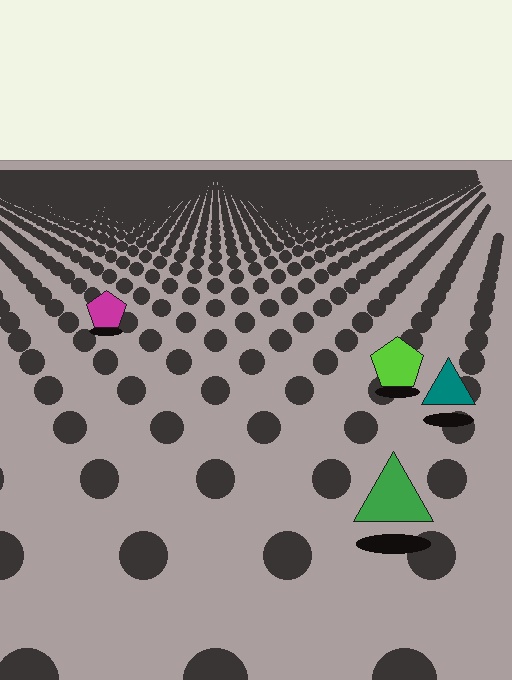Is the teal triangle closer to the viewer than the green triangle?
No. The green triangle is closer — you can tell from the texture gradient: the ground texture is coarser near it.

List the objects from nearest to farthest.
From nearest to farthest: the green triangle, the teal triangle, the lime pentagon, the magenta pentagon.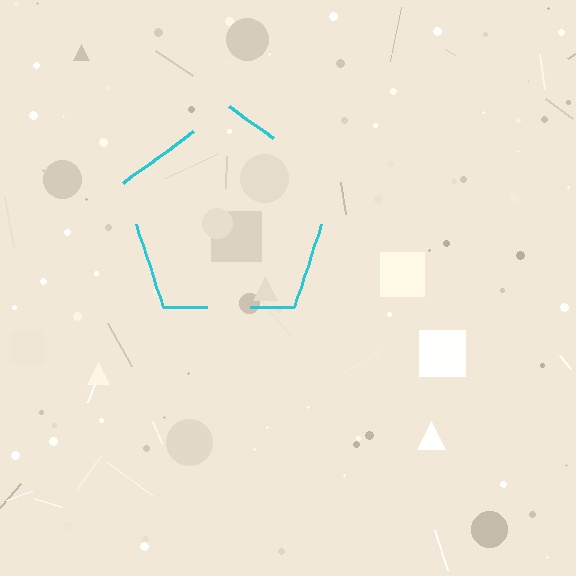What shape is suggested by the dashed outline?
The dashed outline suggests a pentagon.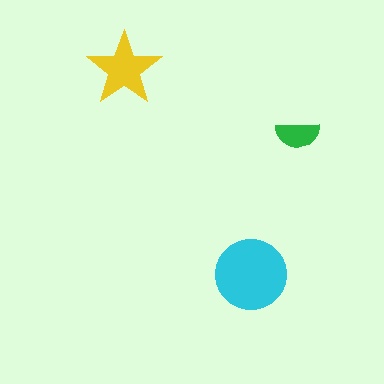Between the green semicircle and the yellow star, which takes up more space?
The yellow star.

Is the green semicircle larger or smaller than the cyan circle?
Smaller.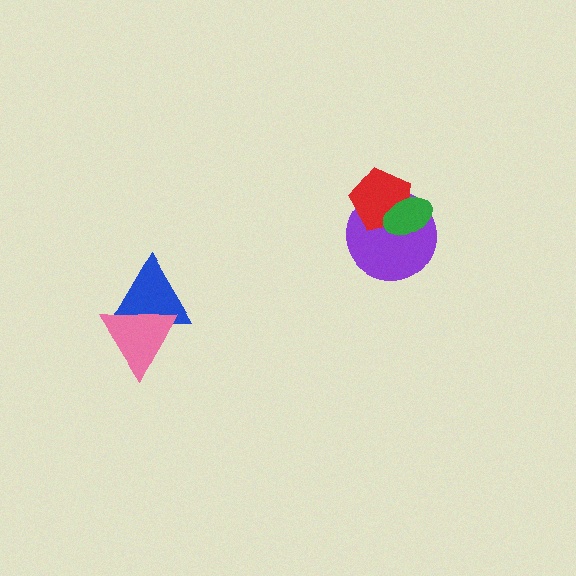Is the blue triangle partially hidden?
Yes, it is partially covered by another shape.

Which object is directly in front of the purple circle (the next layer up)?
The red pentagon is directly in front of the purple circle.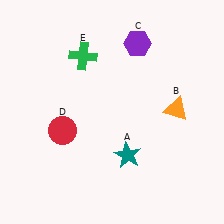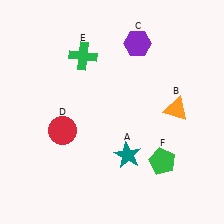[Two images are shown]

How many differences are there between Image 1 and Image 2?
There is 1 difference between the two images.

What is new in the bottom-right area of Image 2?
A green pentagon (F) was added in the bottom-right area of Image 2.